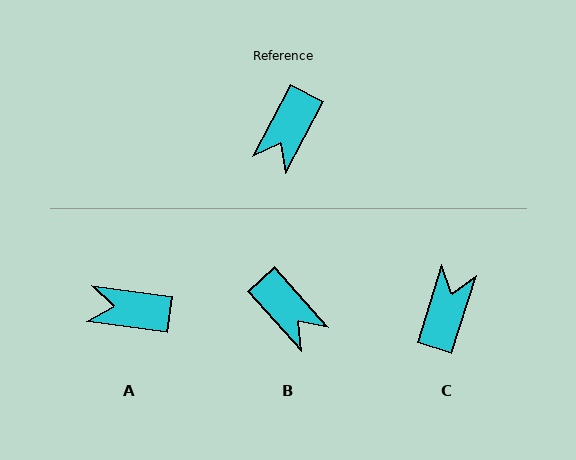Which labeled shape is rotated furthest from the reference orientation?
C, about 170 degrees away.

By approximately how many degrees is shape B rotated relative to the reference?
Approximately 70 degrees counter-clockwise.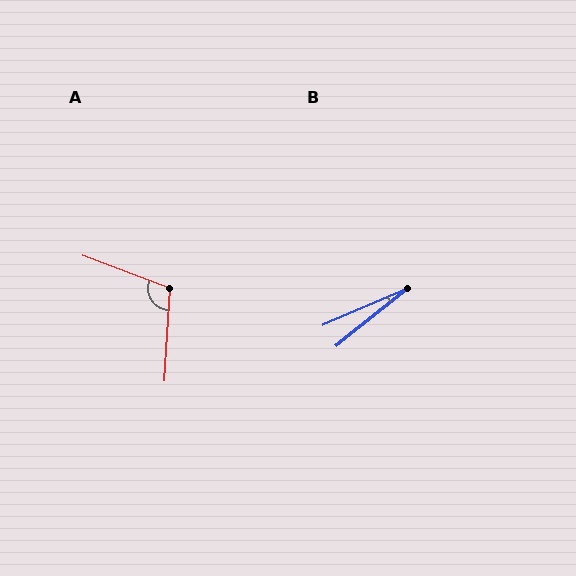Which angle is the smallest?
B, at approximately 16 degrees.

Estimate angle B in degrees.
Approximately 16 degrees.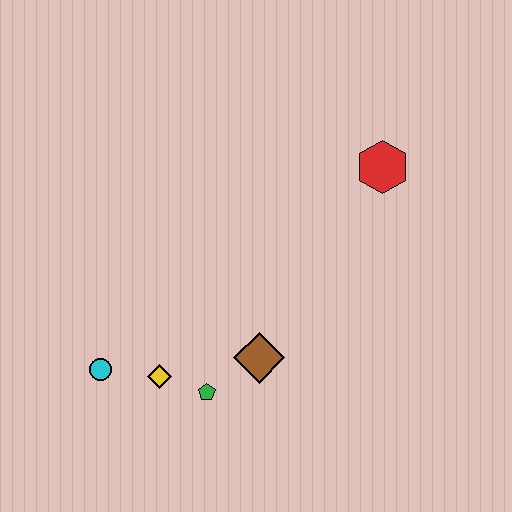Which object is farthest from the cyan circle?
The red hexagon is farthest from the cyan circle.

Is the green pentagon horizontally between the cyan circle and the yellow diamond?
No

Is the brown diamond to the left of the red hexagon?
Yes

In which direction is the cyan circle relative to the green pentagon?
The cyan circle is to the left of the green pentagon.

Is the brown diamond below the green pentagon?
No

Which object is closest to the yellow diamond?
The green pentagon is closest to the yellow diamond.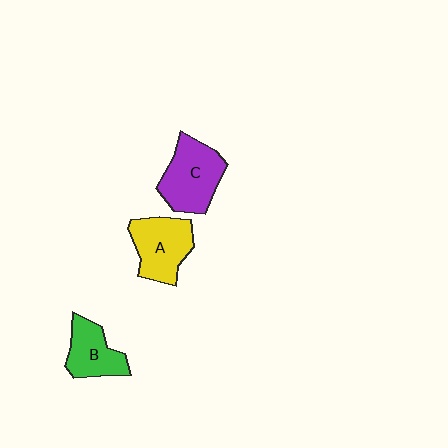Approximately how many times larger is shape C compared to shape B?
Approximately 1.4 times.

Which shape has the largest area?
Shape C (purple).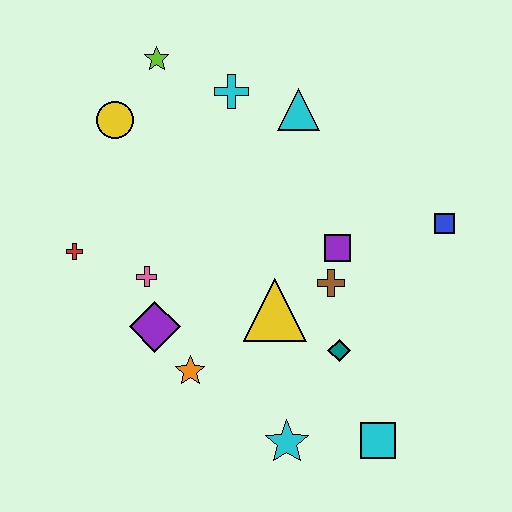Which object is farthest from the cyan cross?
The cyan square is farthest from the cyan cross.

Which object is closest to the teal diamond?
The brown cross is closest to the teal diamond.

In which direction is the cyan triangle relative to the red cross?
The cyan triangle is to the right of the red cross.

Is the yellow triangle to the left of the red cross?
No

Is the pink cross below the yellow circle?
Yes